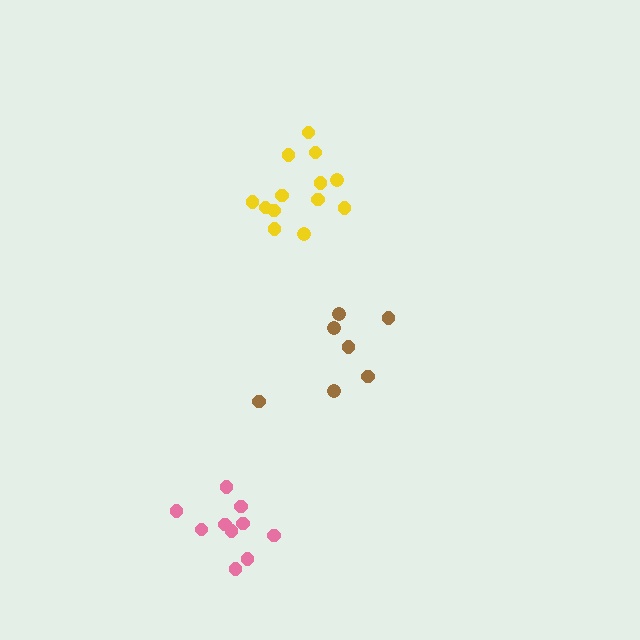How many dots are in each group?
Group 1: 13 dots, Group 2: 8 dots, Group 3: 10 dots (31 total).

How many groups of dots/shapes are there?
There are 3 groups.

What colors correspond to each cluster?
The clusters are colored: yellow, brown, pink.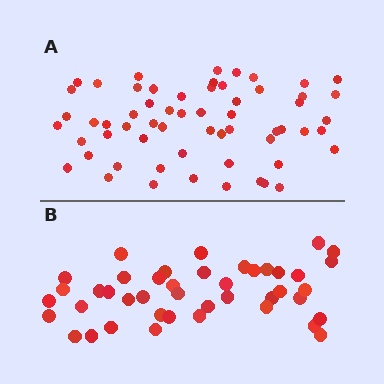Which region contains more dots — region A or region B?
Region A (the top region) has more dots.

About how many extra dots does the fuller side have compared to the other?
Region A has approximately 15 more dots than region B.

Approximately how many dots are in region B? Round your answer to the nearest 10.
About 40 dots. (The exact count is 43, which rounds to 40.)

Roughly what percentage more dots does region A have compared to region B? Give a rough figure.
About 40% more.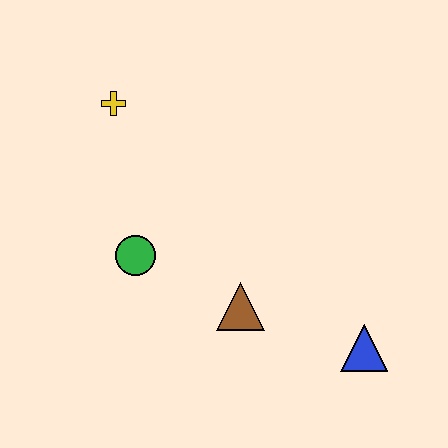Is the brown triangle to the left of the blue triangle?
Yes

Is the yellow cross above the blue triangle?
Yes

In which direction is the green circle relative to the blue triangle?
The green circle is to the left of the blue triangle.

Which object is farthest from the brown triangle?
The yellow cross is farthest from the brown triangle.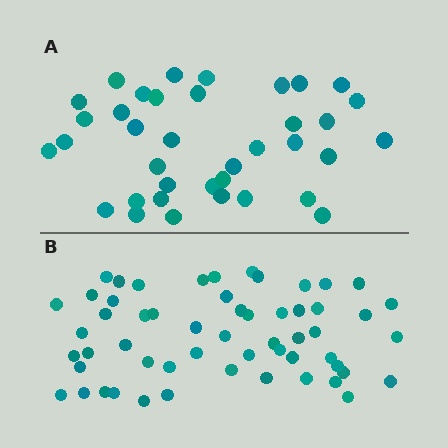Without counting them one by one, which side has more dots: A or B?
Region B (the bottom region) has more dots.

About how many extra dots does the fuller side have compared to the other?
Region B has approximately 20 more dots than region A.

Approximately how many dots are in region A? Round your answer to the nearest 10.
About 40 dots. (The exact count is 37, which rounds to 40.)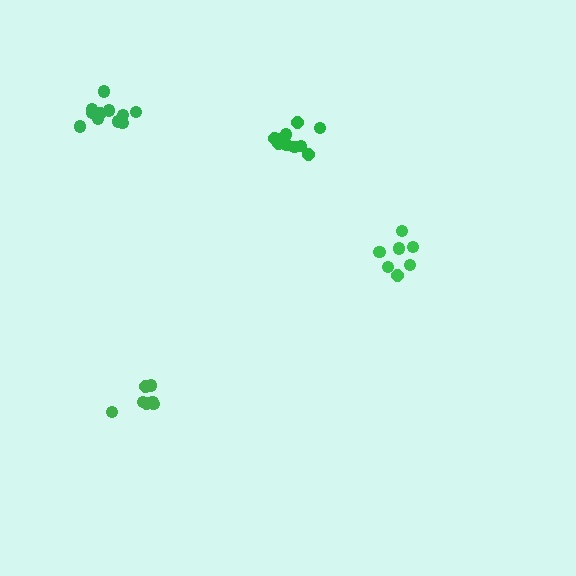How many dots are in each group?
Group 1: 8 dots, Group 2: 10 dots, Group 3: 7 dots, Group 4: 12 dots (37 total).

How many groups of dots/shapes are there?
There are 4 groups.